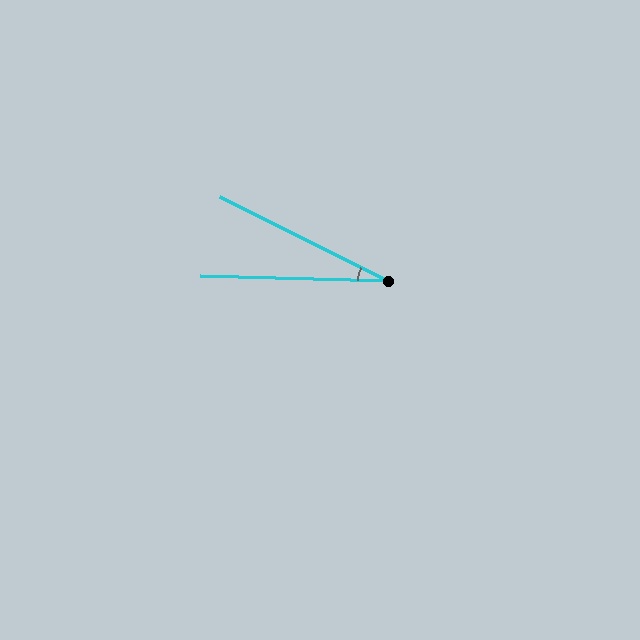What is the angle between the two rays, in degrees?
Approximately 25 degrees.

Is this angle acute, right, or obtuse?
It is acute.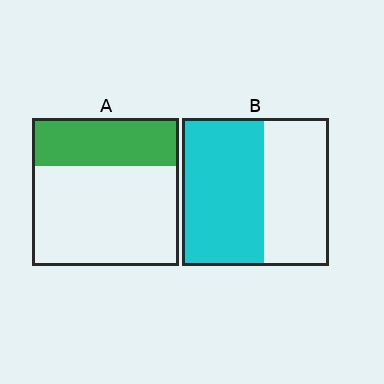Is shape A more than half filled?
No.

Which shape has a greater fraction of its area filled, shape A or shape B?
Shape B.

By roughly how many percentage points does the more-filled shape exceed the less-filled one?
By roughly 25 percentage points (B over A).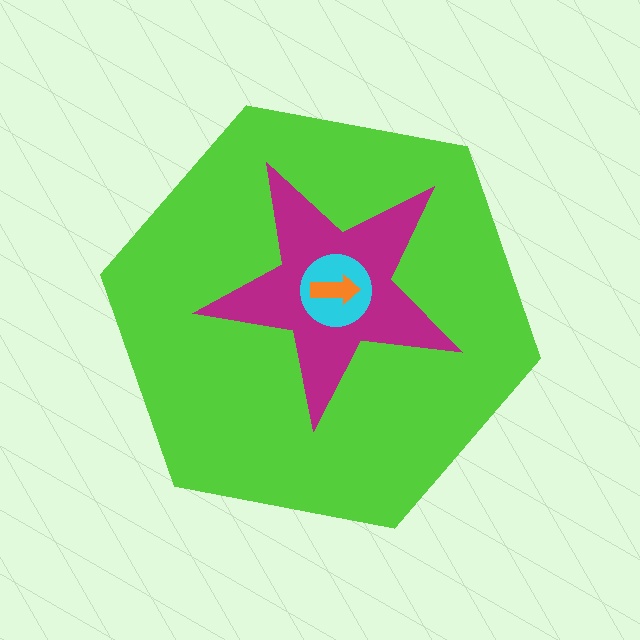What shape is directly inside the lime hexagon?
The magenta star.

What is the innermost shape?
The orange arrow.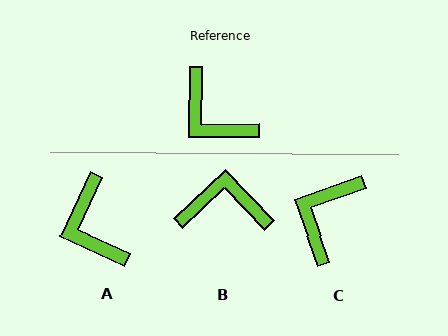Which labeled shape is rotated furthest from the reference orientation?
B, about 136 degrees away.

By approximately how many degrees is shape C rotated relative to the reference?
Approximately 71 degrees clockwise.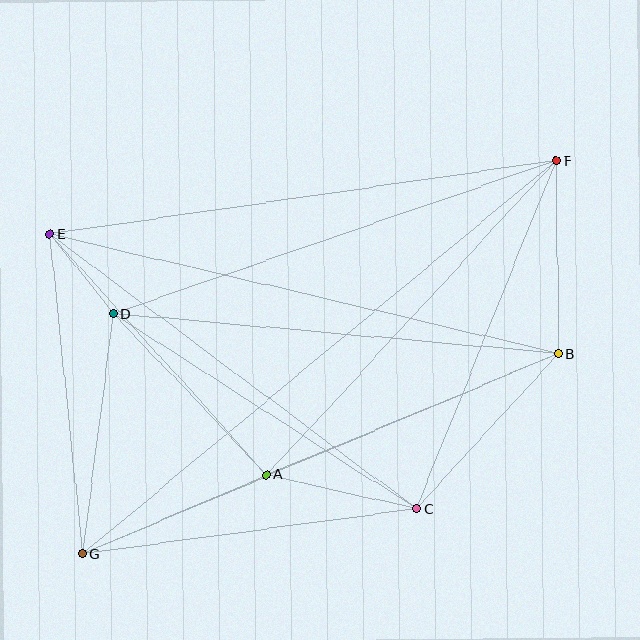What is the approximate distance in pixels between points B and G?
The distance between B and G is approximately 517 pixels.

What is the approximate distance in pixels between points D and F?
The distance between D and F is approximately 469 pixels.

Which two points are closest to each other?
Points D and E are closest to each other.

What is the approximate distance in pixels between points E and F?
The distance between E and F is approximately 512 pixels.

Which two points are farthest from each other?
Points F and G are farthest from each other.